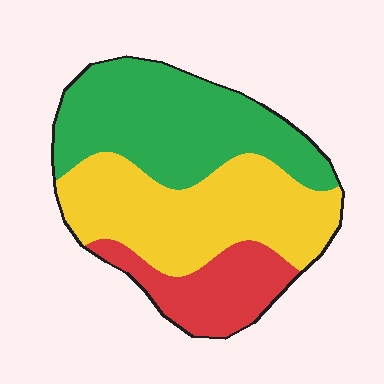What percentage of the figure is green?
Green takes up about two fifths (2/5) of the figure.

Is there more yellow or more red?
Yellow.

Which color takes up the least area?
Red, at roughly 20%.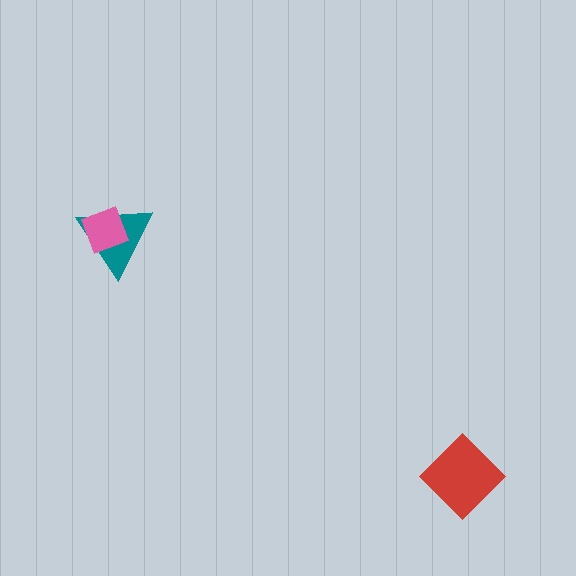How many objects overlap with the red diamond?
0 objects overlap with the red diamond.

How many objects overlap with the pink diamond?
1 object overlaps with the pink diamond.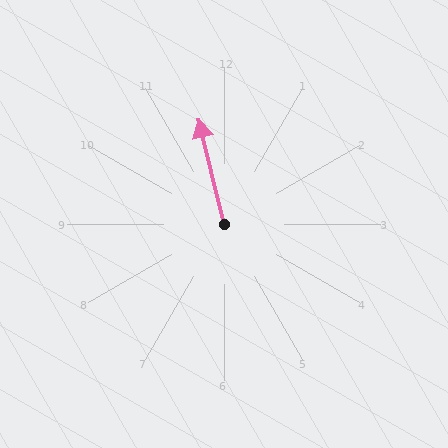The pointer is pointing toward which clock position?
Roughly 12 o'clock.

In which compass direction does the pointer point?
North.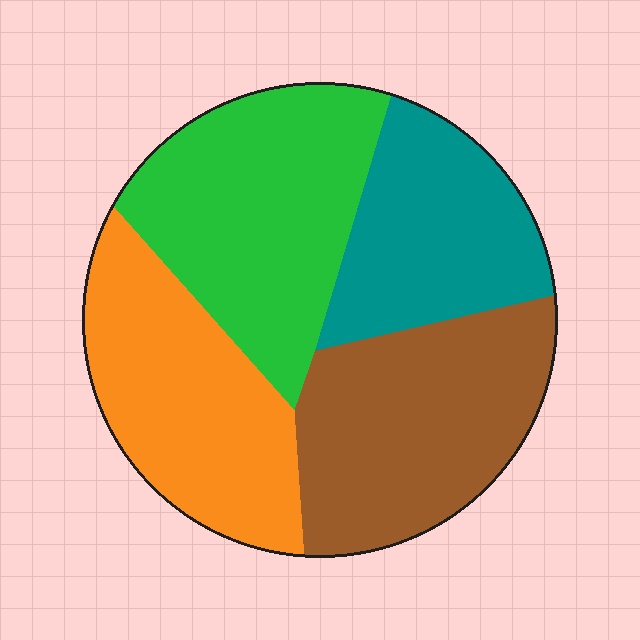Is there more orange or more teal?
Orange.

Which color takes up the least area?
Teal, at roughly 20%.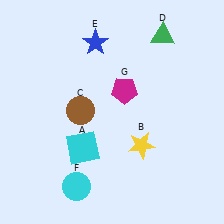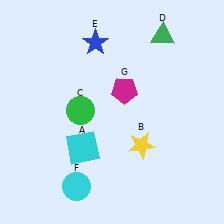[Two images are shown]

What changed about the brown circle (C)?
In Image 1, C is brown. In Image 2, it changed to green.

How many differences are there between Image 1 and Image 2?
There is 1 difference between the two images.